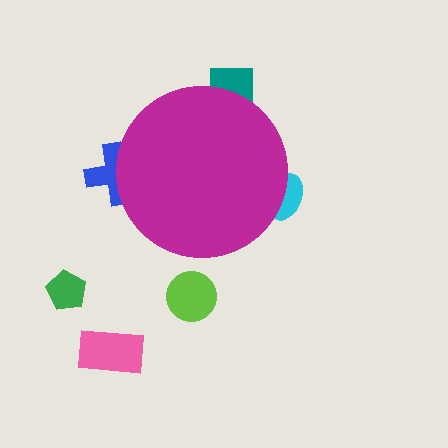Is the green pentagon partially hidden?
No, the green pentagon is fully visible.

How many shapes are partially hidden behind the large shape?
3 shapes are partially hidden.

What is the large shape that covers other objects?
A magenta circle.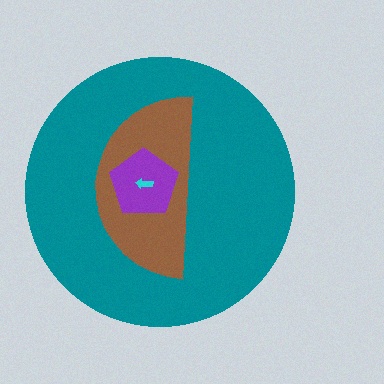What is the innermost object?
The cyan arrow.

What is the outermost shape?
The teal circle.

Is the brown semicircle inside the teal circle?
Yes.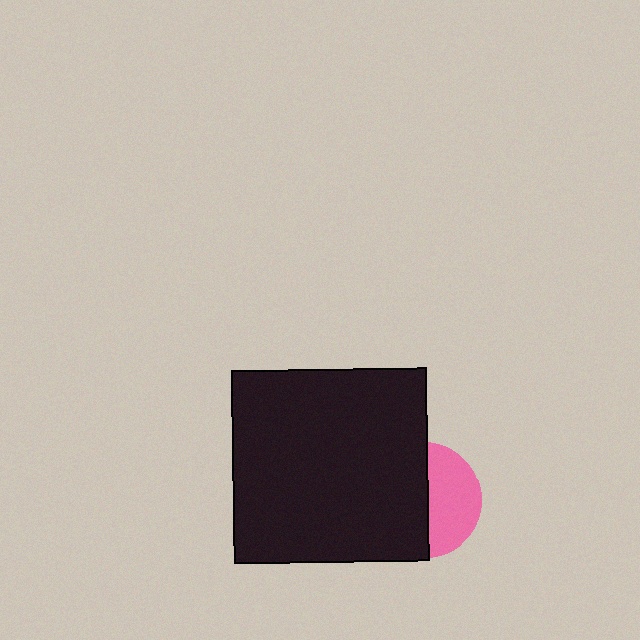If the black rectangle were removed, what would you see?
You would see the complete pink circle.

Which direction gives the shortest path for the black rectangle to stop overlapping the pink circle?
Moving left gives the shortest separation.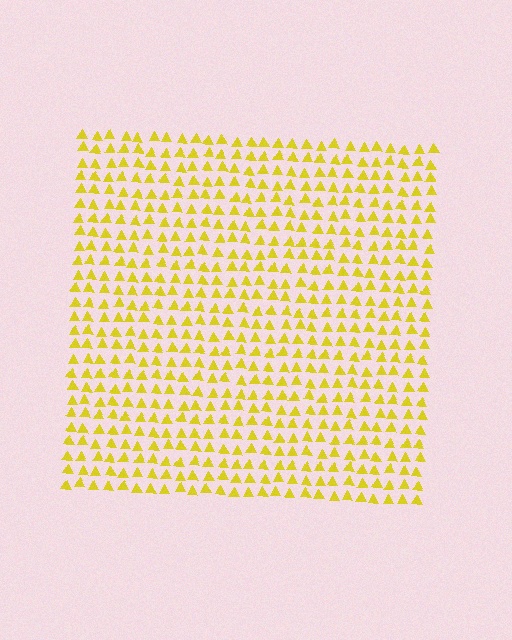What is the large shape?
The large shape is a square.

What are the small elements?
The small elements are triangles.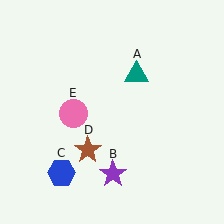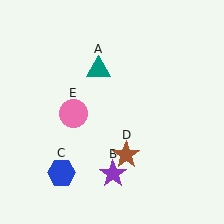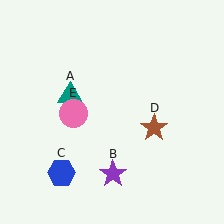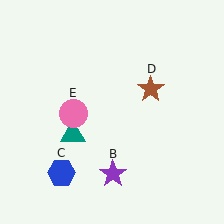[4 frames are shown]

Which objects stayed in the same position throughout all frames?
Purple star (object B) and blue hexagon (object C) and pink circle (object E) remained stationary.